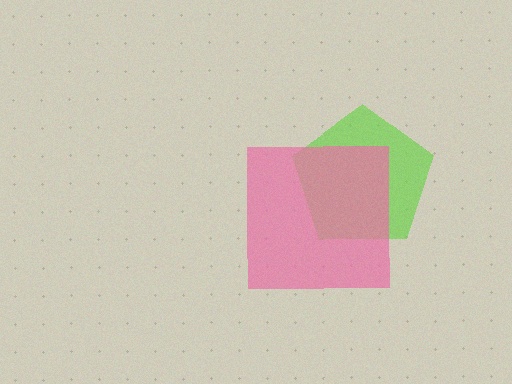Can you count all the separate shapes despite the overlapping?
Yes, there are 2 separate shapes.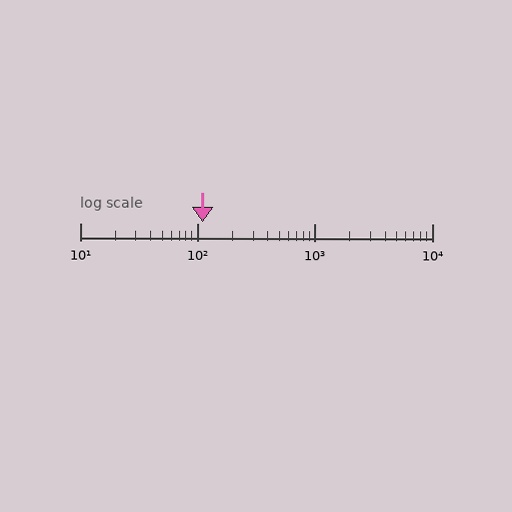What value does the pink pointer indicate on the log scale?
The pointer indicates approximately 110.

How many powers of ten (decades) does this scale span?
The scale spans 3 decades, from 10 to 10000.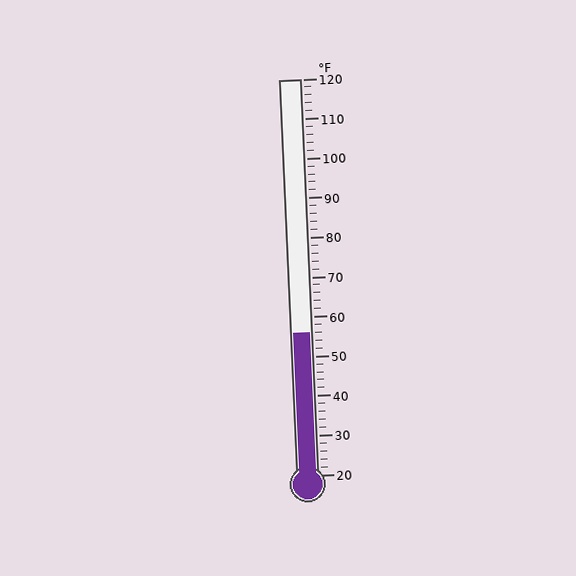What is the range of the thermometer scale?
The thermometer scale ranges from 20°F to 120°F.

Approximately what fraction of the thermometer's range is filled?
The thermometer is filled to approximately 35% of its range.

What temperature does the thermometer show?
The thermometer shows approximately 56°F.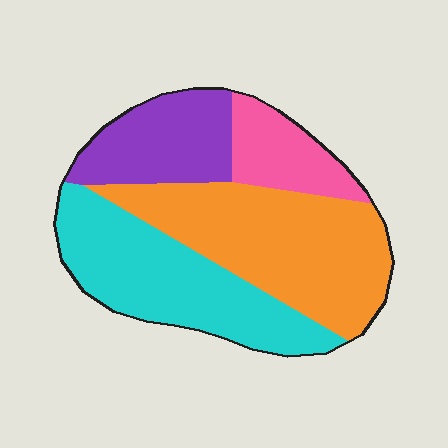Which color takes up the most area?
Orange, at roughly 35%.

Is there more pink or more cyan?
Cyan.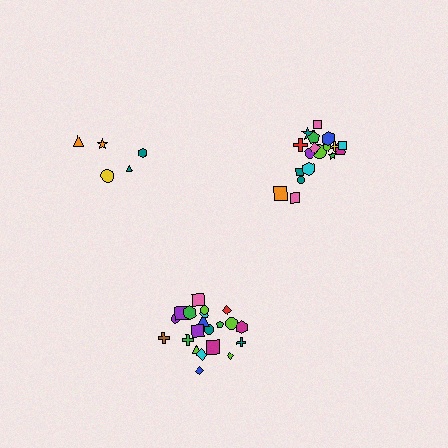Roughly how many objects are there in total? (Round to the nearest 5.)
Roughly 45 objects in total.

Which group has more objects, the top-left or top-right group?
The top-right group.